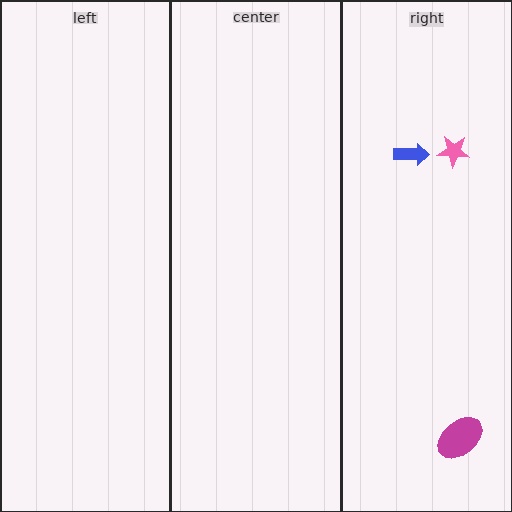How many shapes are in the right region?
3.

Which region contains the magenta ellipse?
The right region.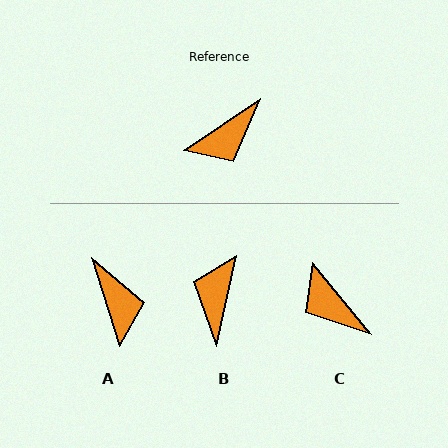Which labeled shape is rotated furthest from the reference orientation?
B, about 136 degrees away.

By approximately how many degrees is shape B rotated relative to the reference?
Approximately 136 degrees clockwise.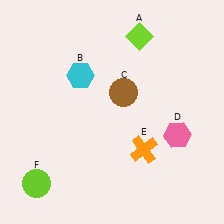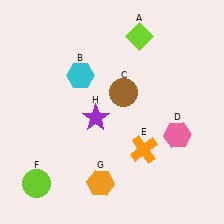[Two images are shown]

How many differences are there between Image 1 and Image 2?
There are 2 differences between the two images.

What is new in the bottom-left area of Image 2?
An orange hexagon (G) was added in the bottom-left area of Image 2.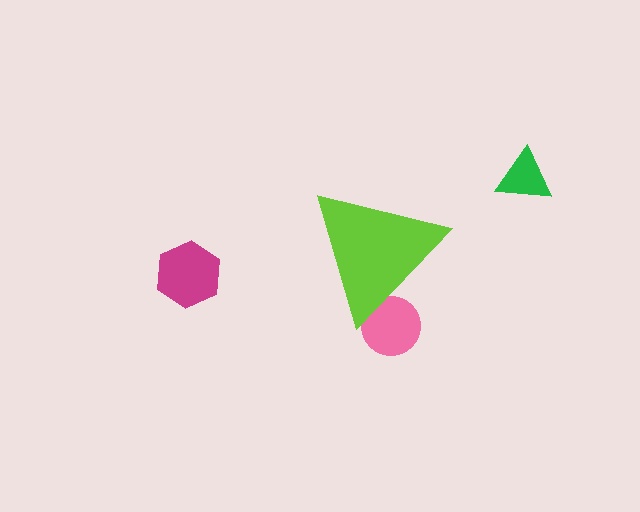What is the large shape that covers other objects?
A lime triangle.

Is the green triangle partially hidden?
No, the green triangle is fully visible.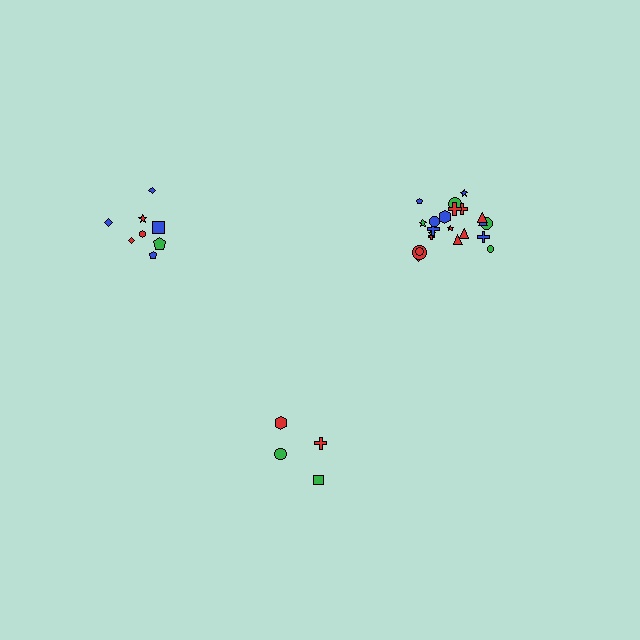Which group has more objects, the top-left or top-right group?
The top-right group.